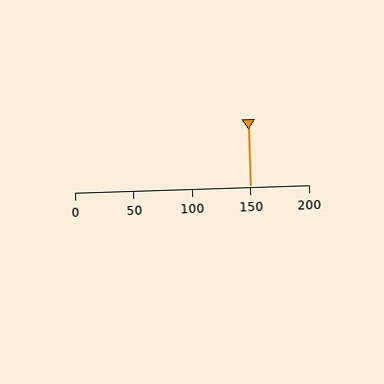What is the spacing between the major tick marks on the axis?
The major ticks are spaced 50 apart.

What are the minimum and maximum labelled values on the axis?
The axis runs from 0 to 200.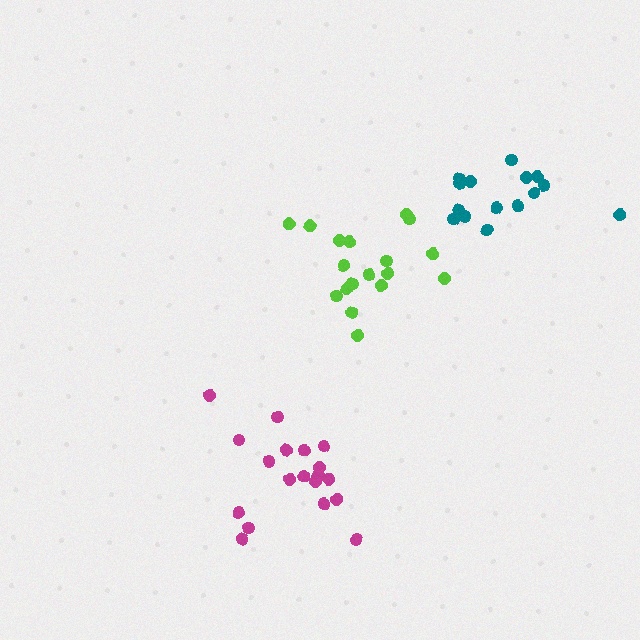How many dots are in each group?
Group 1: 18 dots, Group 2: 15 dots, Group 3: 19 dots (52 total).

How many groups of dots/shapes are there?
There are 3 groups.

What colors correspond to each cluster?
The clusters are colored: lime, teal, magenta.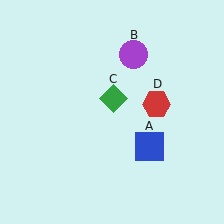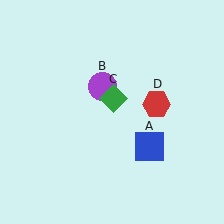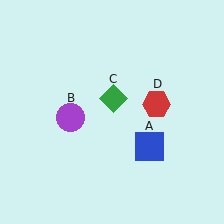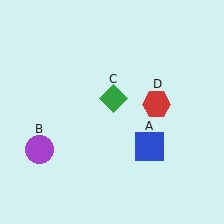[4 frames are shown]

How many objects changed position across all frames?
1 object changed position: purple circle (object B).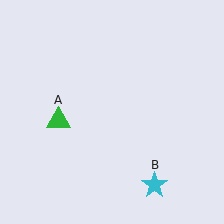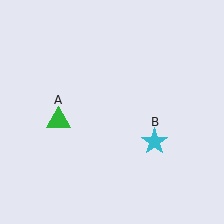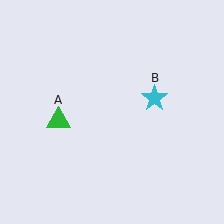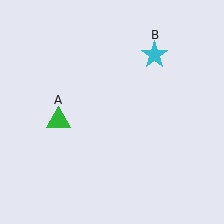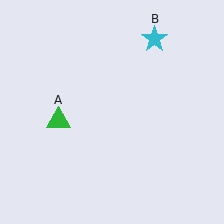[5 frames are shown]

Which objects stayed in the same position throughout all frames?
Green triangle (object A) remained stationary.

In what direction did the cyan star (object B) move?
The cyan star (object B) moved up.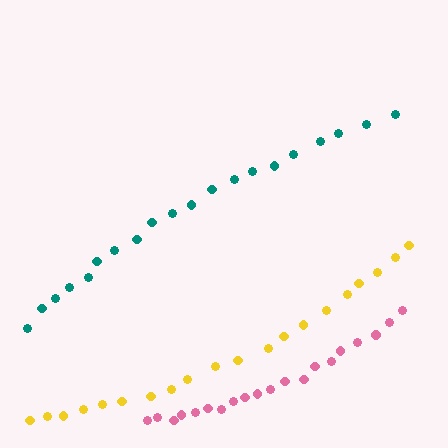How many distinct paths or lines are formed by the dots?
There are 3 distinct paths.